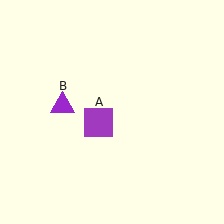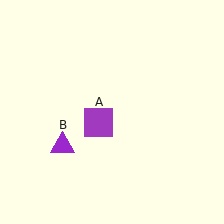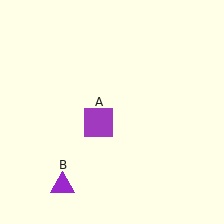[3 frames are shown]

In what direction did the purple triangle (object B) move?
The purple triangle (object B) moved down.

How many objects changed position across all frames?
1 object changed position: purple triangle (object B).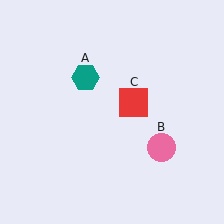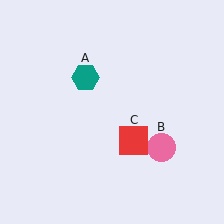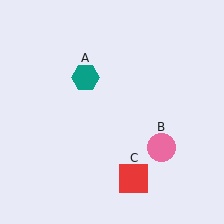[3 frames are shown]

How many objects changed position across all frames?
1 object changed position: red square (object C).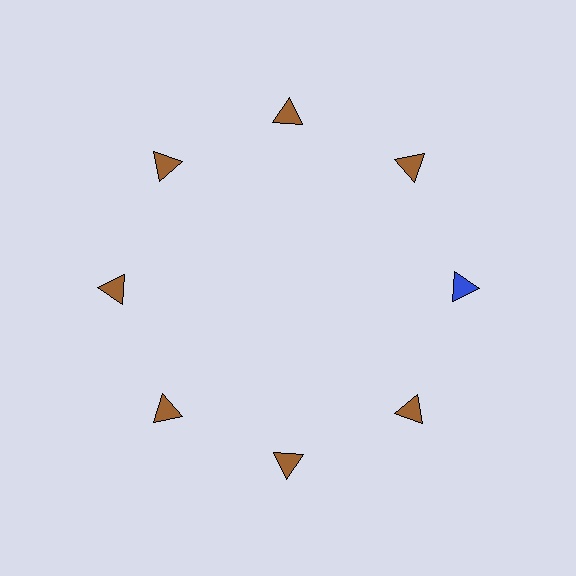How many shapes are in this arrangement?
There are 8 shapes arranged in a ring pattern.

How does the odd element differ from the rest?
It has a different color: blue instead of brown.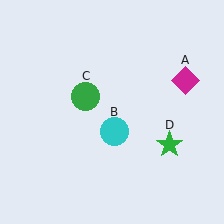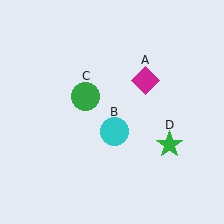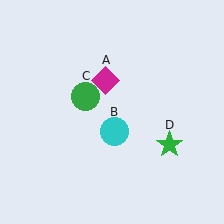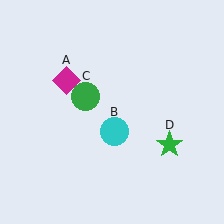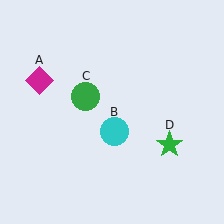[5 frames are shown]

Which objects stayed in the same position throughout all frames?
Cyan circle (object B) and green circle (object C) and green star (object D) remained stationary.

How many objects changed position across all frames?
1 object changed position: magenta diamond (object A).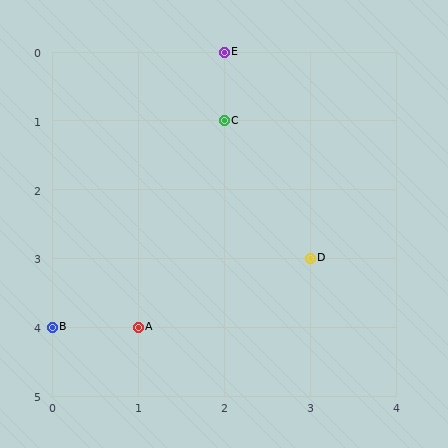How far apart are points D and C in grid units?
Points D and C are 1 column and 2 rows apart (about 2.2 grid units diagonally).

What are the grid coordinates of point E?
Point E is at grid coordinates (2, 0).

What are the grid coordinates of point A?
Point A is at grid coordinates (1, 4).